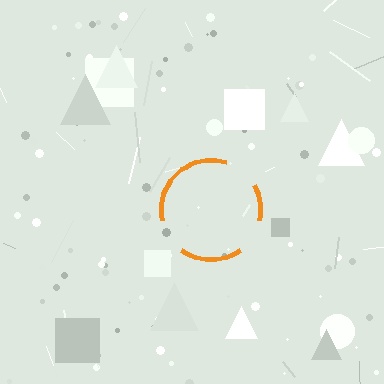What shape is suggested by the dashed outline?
The dashed outline suggests a circle.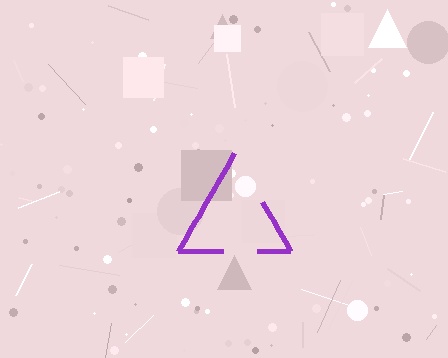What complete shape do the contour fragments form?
The contour fragments form a triangle.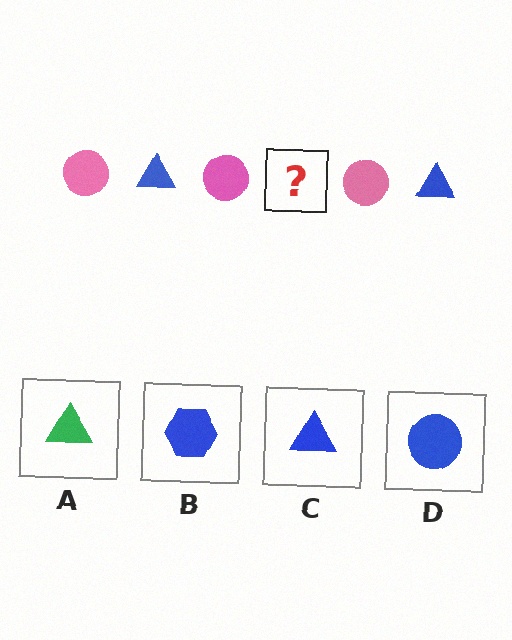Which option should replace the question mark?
Option C.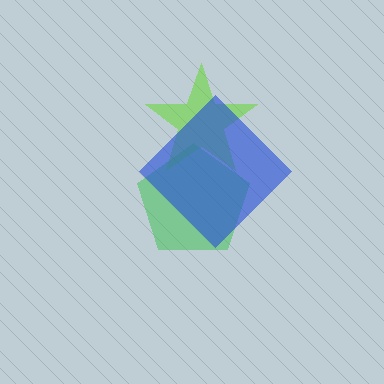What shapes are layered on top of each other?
The layered shapes are: a green pentagon, a lime star, a blue diamond.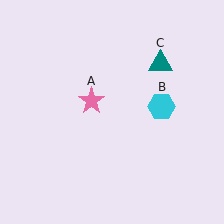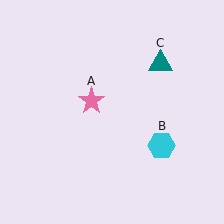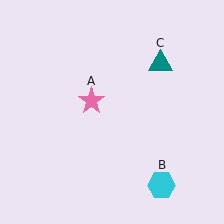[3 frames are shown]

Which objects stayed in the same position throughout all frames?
Pink star (object A) and teal triangle (object C) remained stationary.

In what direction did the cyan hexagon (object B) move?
The cyan hexagon (object B) moved down.